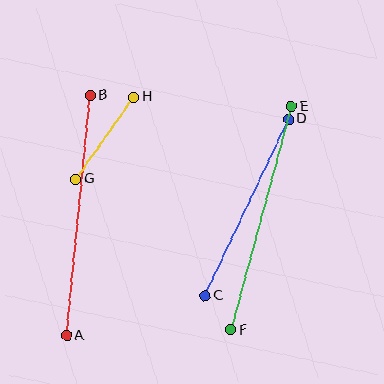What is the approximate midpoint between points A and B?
The midpoint is at approximately (78, 215) pixels.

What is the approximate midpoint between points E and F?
The midpoint is at approximately (261, 218) pixels.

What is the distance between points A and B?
The distance is approximately 241 pixels.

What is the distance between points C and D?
The distance is approximately 196 pixels.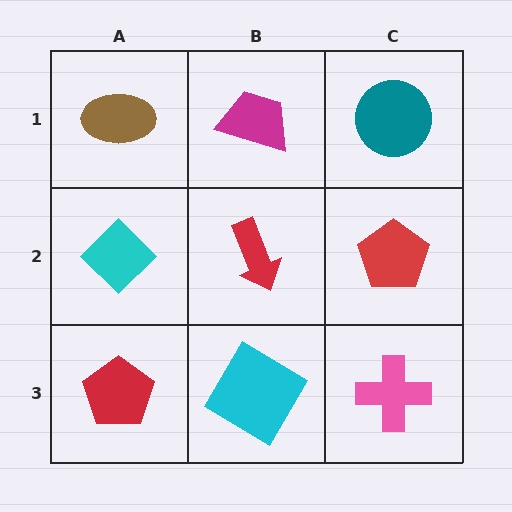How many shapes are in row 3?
3 shapes.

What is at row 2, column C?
A red pentagon.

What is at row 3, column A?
A red pentagon.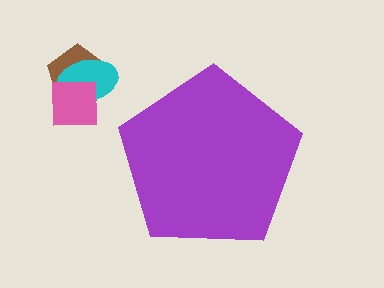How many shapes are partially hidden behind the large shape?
0 shapes are partially hidden.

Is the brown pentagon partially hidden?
No, the brown pentagon is fully visible.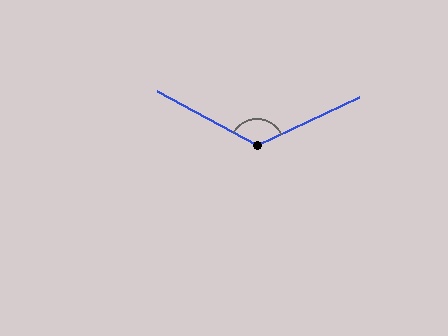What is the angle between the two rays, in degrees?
Approximately 127 degrees.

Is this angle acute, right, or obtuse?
It is obtuse.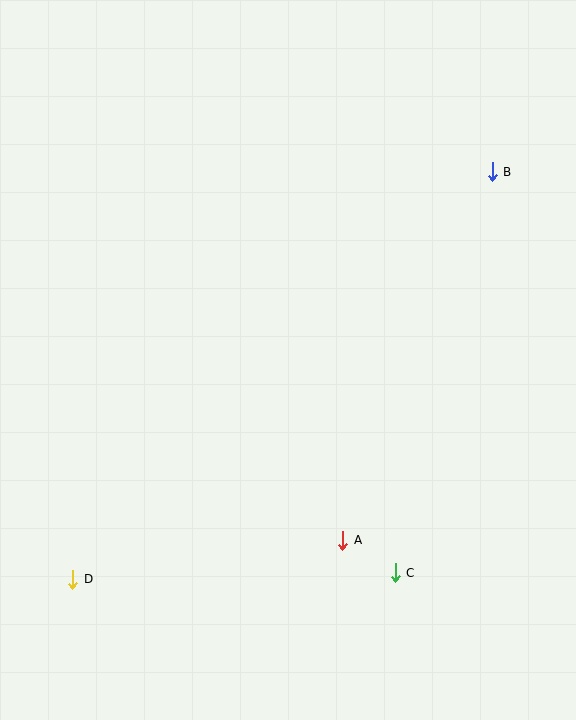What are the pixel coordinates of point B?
Point B is at (492, 172).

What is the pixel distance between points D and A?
The distance between D and A is 273 pixels.